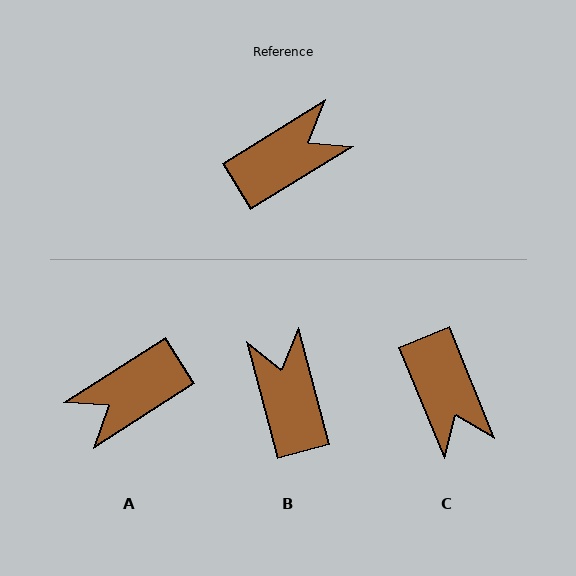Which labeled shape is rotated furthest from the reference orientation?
A, about 179 degrees away.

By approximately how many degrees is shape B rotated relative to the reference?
Approximately 73 degrees counter-clockwise.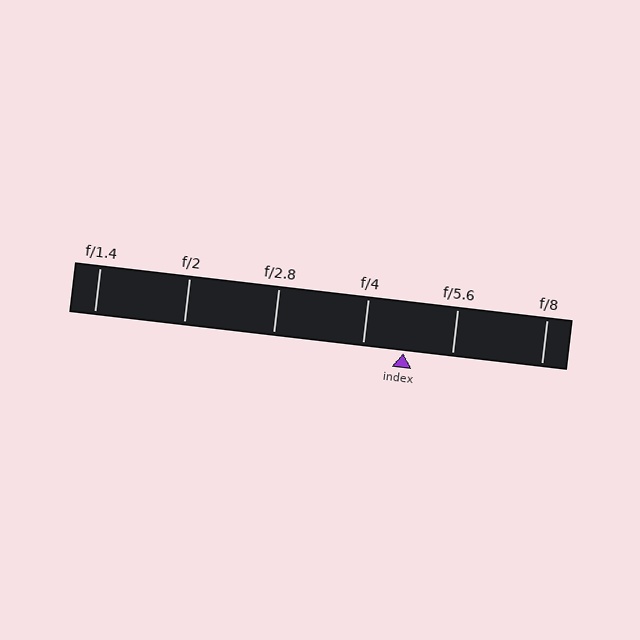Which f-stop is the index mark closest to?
The index mark is closest to f/4.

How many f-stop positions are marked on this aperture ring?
There are 6 f-stop positions marked.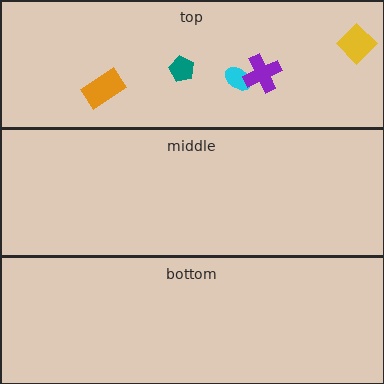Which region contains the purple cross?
The top region.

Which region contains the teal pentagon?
The top region.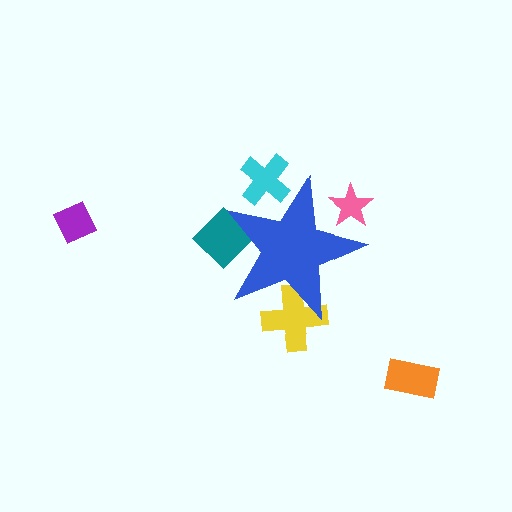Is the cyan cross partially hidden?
Yes, the cyan cross is partially hidden behind the blue star.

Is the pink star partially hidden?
Yes, the pink star is partially hidden behind the blue star.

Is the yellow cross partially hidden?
Yes, the yellow cross is partially hidden behind the blue star.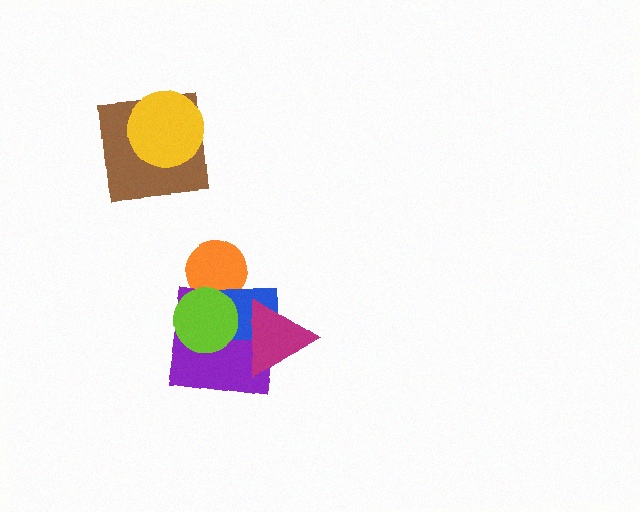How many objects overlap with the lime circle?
3 objects overlap with the lime circle.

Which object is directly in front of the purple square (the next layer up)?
The blue rectangle is directly in front of the purple square.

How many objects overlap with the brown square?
1 object overlaps with the brown square.